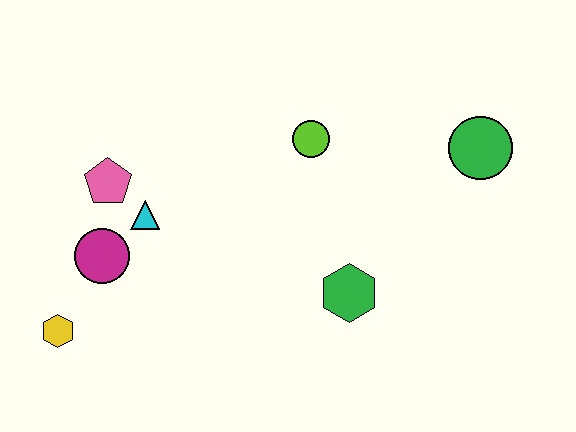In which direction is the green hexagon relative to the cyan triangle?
The green hexagon is to the right of the cyan triangle.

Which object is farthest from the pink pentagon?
The green circle is farthest from the pink pentagon.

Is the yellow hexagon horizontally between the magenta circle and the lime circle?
No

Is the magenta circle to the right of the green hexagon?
No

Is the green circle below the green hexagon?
No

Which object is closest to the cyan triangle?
The pink pentagon is closest to the cyan triangle.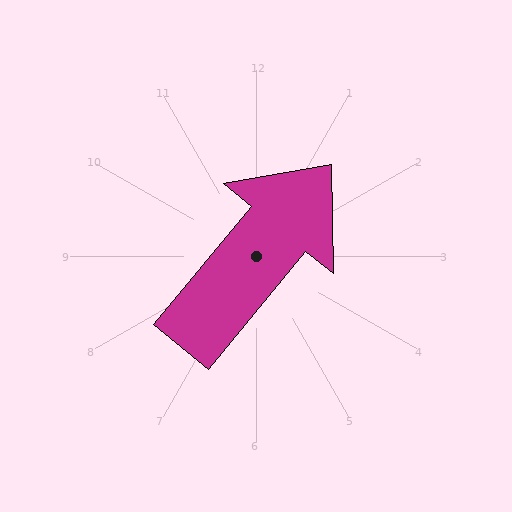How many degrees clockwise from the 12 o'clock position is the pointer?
Approximately 39 degrees.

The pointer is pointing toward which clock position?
Roughly 1 o'clock.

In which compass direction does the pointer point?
Northeast.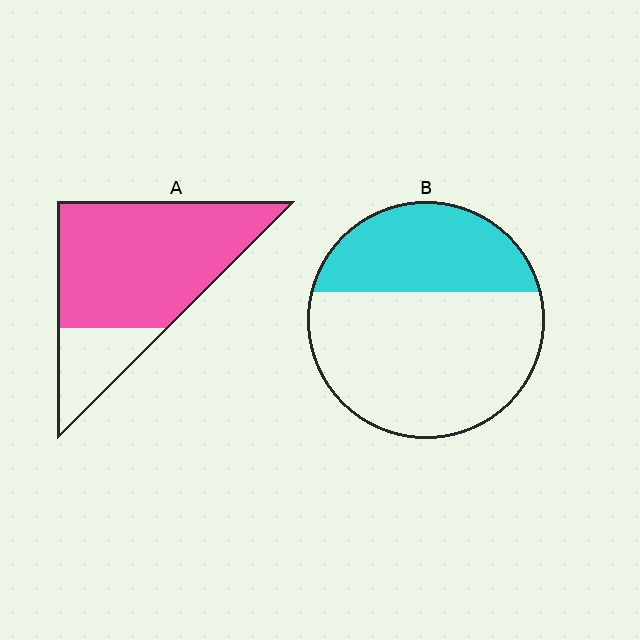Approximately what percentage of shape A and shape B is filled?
A is approximately 80% and B is approximately 35%.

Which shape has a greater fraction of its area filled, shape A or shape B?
Shape A.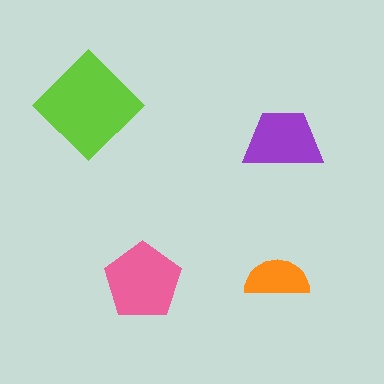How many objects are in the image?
There are 4 objects in the image.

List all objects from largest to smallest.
The lime diamond, the pink pentagon, the purple trapezoid, the orange semicircle.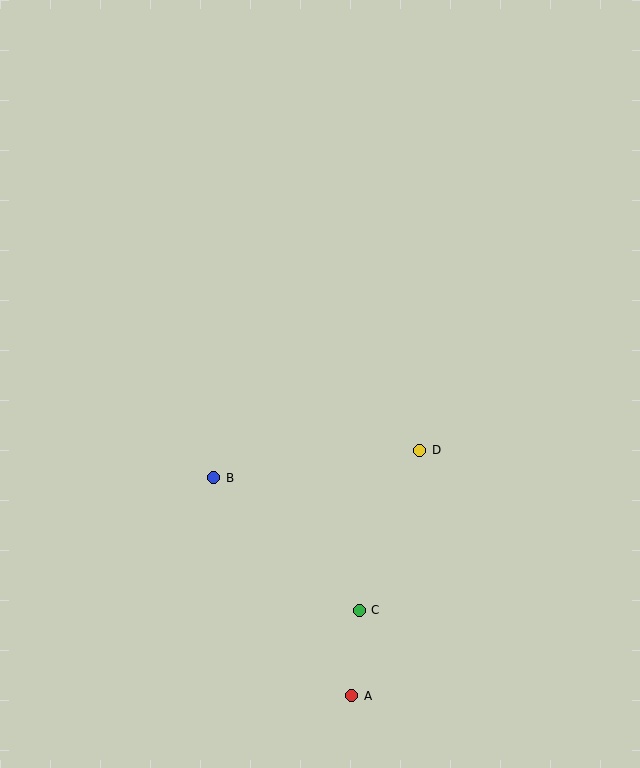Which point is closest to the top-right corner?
Point D is closest to the top-right corner.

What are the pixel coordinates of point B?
Point B is at (214, 478).